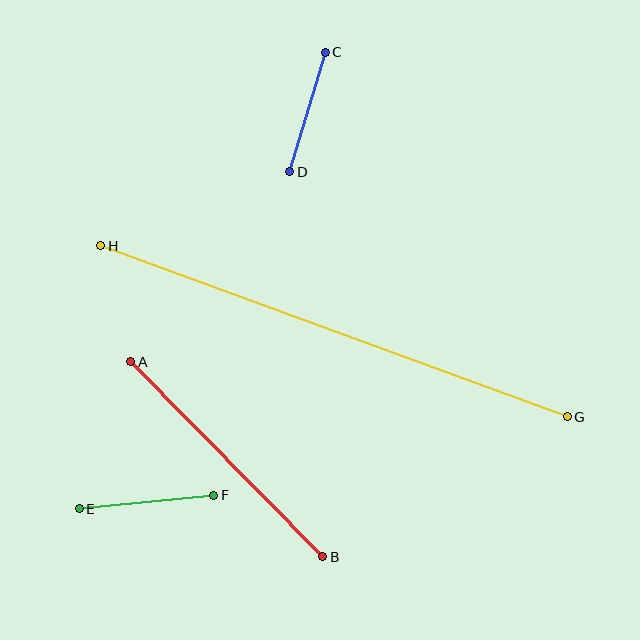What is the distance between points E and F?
The distance is approximately 135 pixels.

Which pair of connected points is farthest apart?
Points G and H are farthest apart.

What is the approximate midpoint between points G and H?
The midpoint is at approximately (334, 331) pixels.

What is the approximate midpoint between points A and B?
The midpoint is at approximately (227, 459) pixels.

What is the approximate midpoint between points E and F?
The midpoint is at approximately (147, 502) pixels.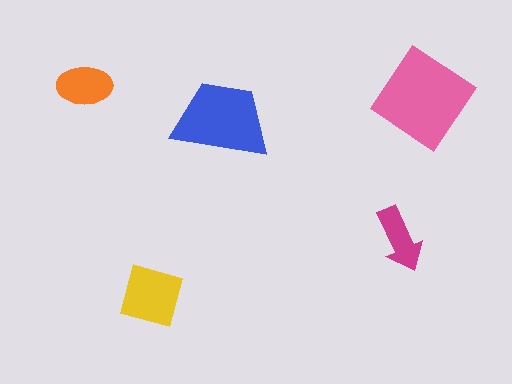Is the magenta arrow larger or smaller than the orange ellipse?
Smaller.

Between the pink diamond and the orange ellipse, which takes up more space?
The pink diamond.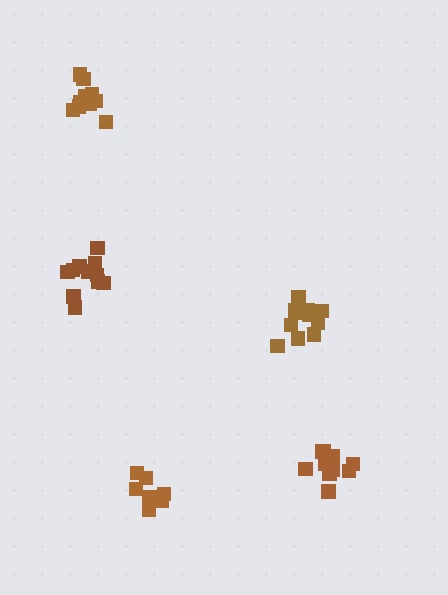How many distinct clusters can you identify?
There are 5 distinct clusters.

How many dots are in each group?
Group 1: 11 dots, Group 2: 12 dots, Group 3: 12 dots, Group 4: 7 dots, Group 5: 10 dots (52 total).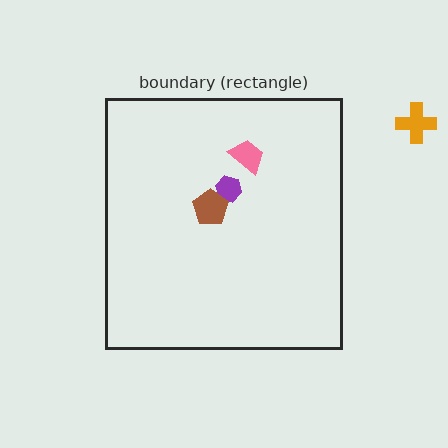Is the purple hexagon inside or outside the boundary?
Inside.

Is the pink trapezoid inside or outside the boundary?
Inside.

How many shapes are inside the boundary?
3 inside, 1 outside.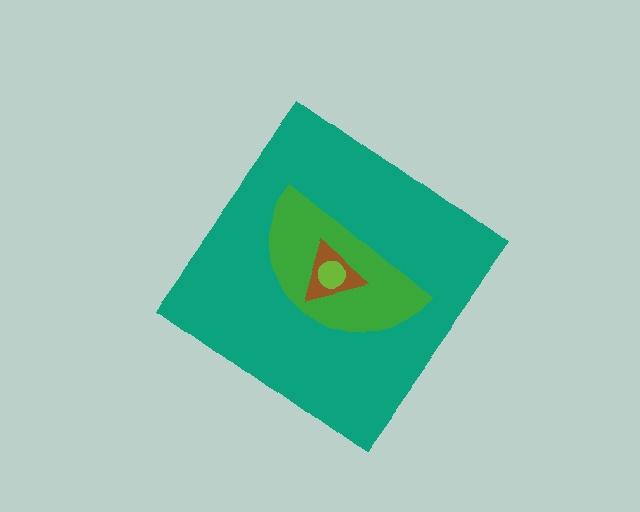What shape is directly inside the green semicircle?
The brown triangle.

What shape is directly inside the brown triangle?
The lime circle.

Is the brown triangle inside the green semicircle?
Yes.